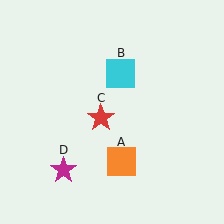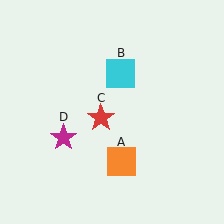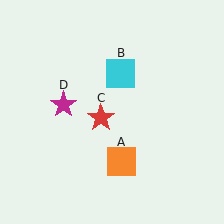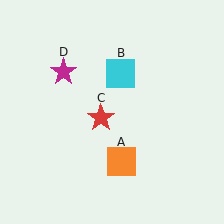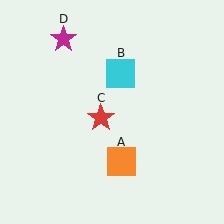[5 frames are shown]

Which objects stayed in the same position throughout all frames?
Orange square (object A) and cyan square (object B) and red star (object C) remained stationary.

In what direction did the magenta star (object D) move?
The magenta star (object D) moved up.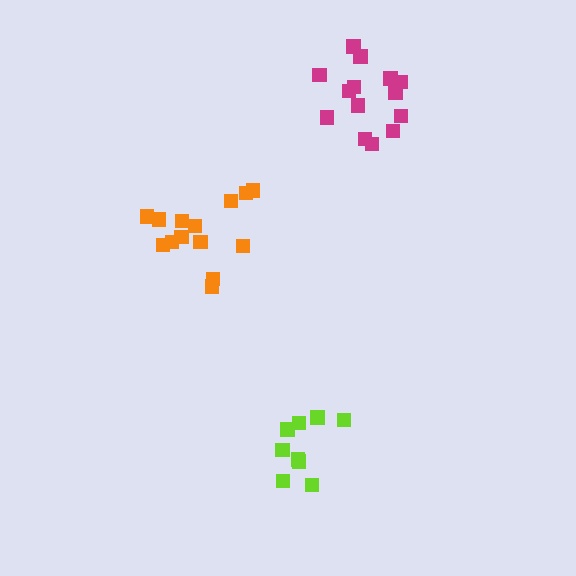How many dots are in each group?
Group 1: 9 dots, Group 2: 14 dots, Group 3: 14 dots (37 total).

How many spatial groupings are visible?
There are 3 spatial groupings.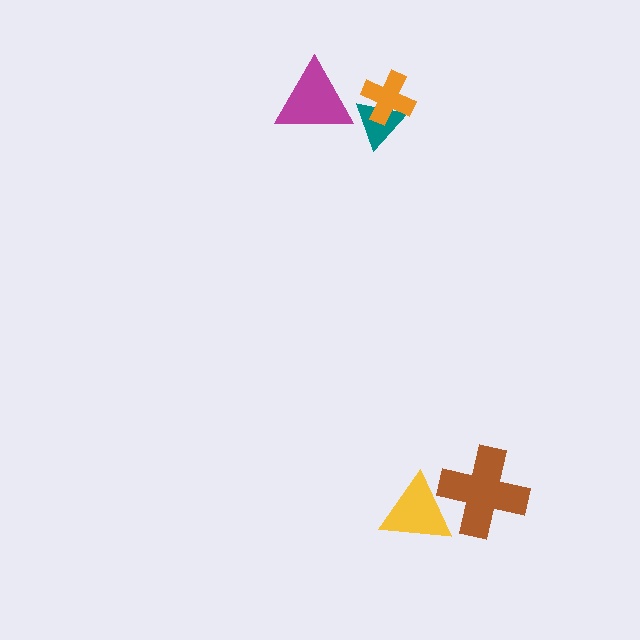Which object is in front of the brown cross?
The yellow triangle is in front of the brown cross.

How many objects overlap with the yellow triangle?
1 object overlaps with the yellow triangle.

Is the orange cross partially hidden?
No, no other shape covers it.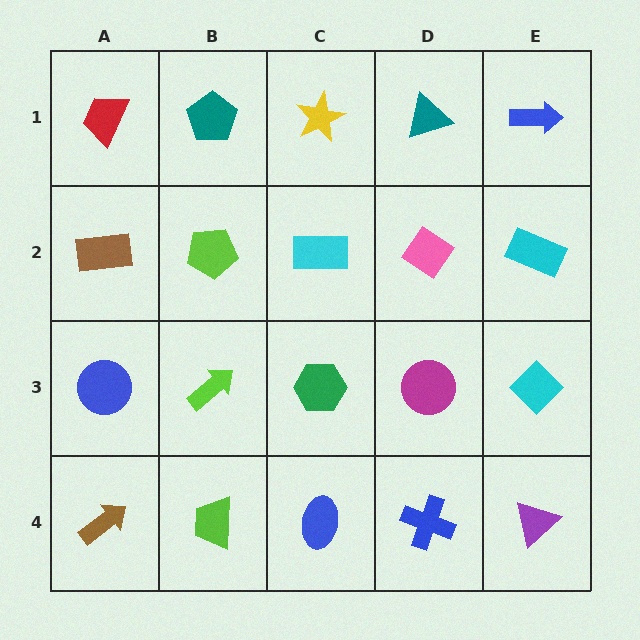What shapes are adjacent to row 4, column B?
A lime arrow (row 3, column B), a brown arrow (row 4, column A), a blue ellipse (row 4, column C).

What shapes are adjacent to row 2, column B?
A teal pentagon (row 1, column B), a lime arrow (row 3, column B), a brown rectangle (row 2, column A), a cyan rectangle (row 2, column C).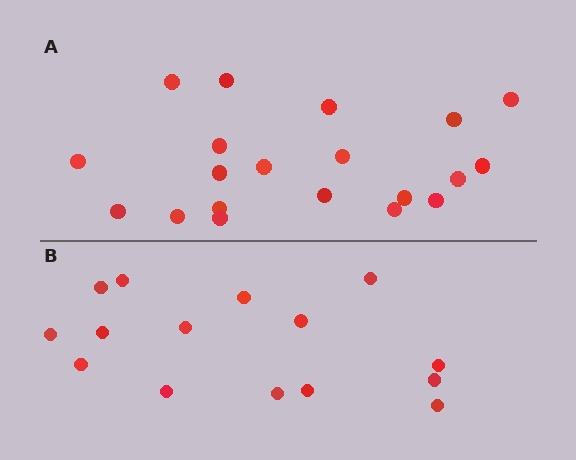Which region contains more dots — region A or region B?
Region A (the top region) has more dots.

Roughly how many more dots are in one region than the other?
Region A has about 5 more dots than region B.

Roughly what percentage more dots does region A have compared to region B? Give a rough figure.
About 35% more.